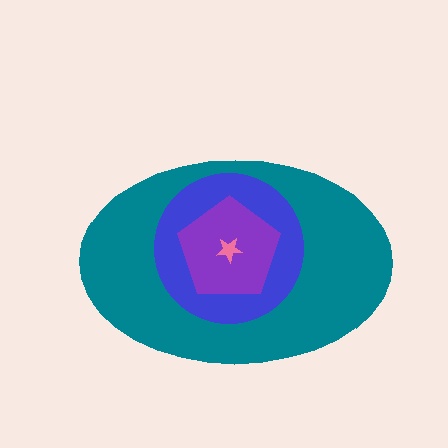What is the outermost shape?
The teal ellipse.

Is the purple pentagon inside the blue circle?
Yes.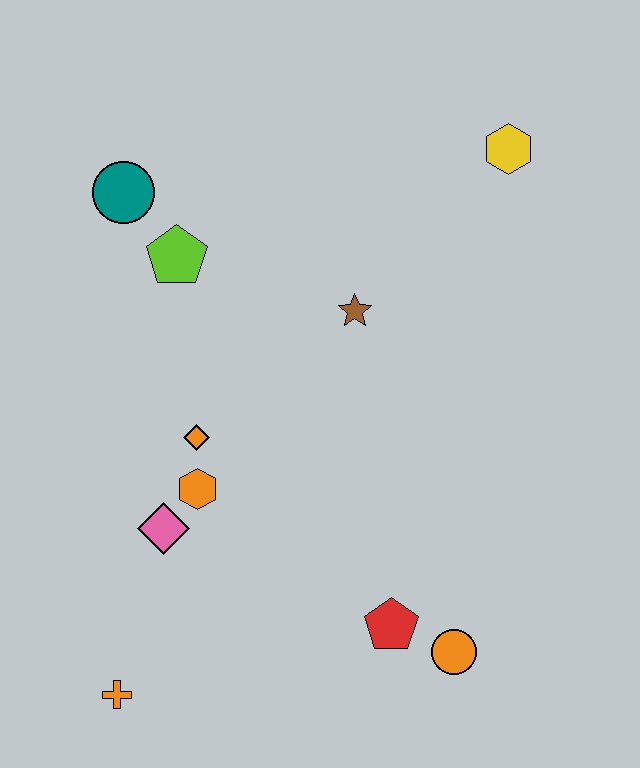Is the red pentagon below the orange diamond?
Yes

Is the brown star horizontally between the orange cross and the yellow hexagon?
Yes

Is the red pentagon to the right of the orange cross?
Yes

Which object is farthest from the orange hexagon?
The yellow hexagon is farthest from the orange hexagon.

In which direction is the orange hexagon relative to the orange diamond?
The orange hexagon is below the orange diamond.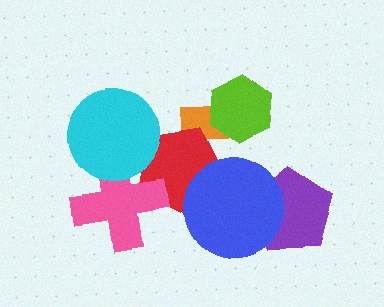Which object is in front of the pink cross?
The cyan circle is in front of the pink cross.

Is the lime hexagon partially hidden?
No, no other shape covers it.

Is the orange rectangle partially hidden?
Yes, it is partially covered by another shape.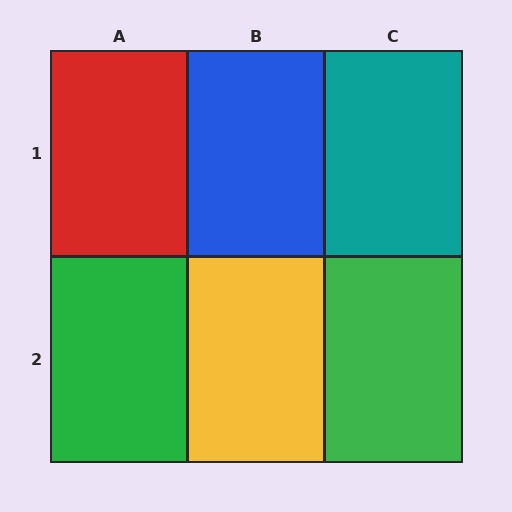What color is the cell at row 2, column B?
Yellow.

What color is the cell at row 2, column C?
Green.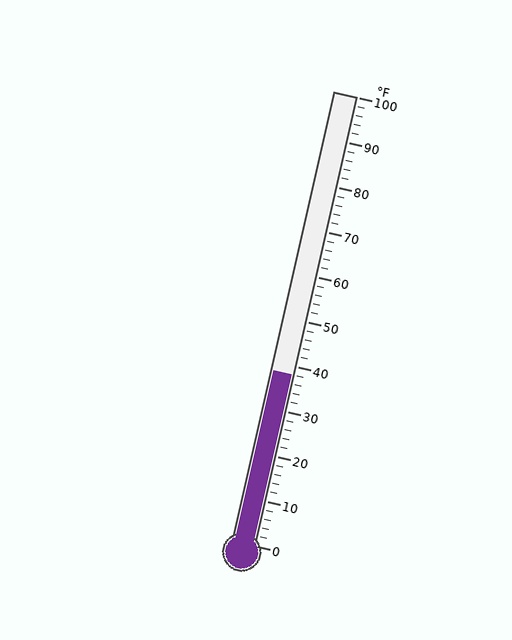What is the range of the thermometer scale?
The thermometer scale ranges from 0°F to 100°F.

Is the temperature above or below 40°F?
The temperature is below 40°F.